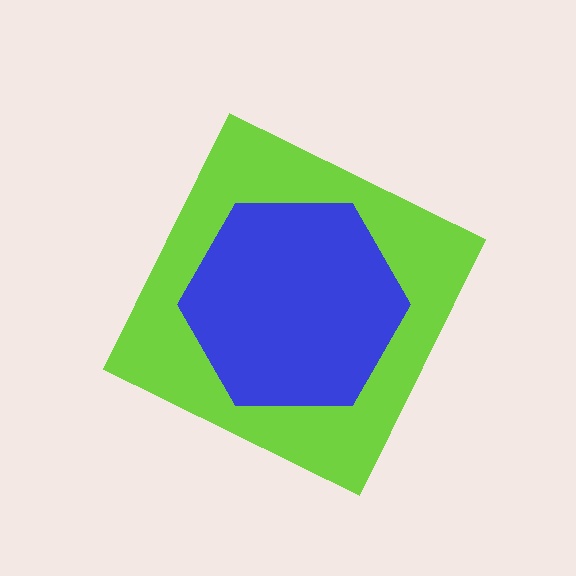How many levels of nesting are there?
2.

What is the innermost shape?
The blue hexagon.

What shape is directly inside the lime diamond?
The blue hexagon.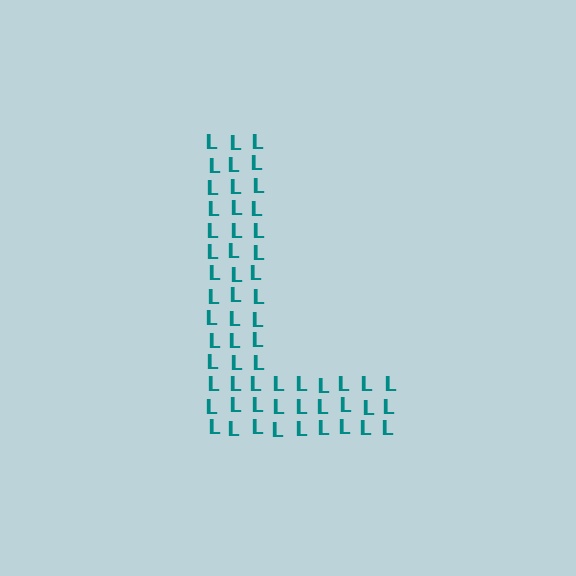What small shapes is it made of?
It is made of small letter L's.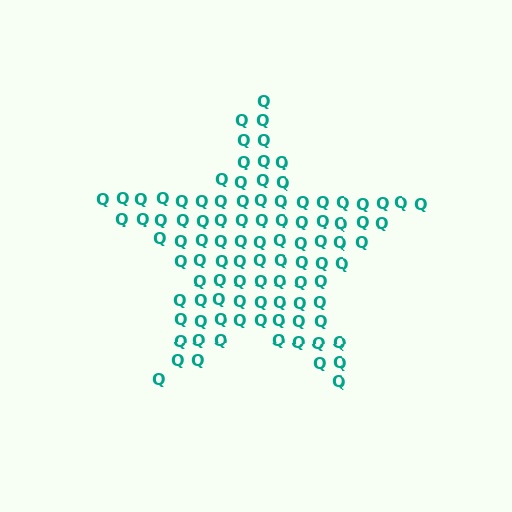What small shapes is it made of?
It is made of small letter Q's.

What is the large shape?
The large shape is a star.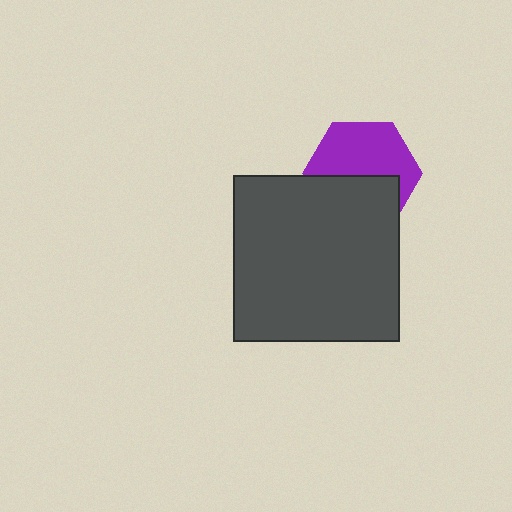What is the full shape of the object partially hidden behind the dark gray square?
The partially hidden object is a purple hexagon.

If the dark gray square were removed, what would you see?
You would see the complete purple hexagon.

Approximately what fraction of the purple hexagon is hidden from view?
Roughly 43% of the purple hexagon is hidden behind the dark gray square.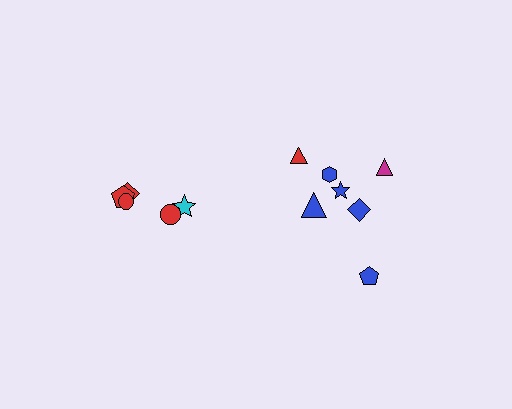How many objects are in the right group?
There are 7 objects.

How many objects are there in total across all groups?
There are 12 objects.